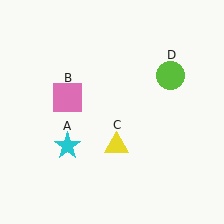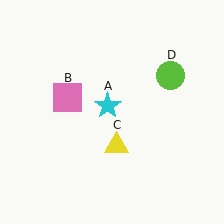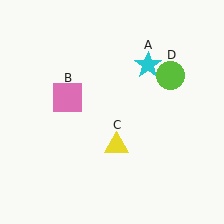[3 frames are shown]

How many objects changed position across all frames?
1 object changed position: cyan star (object A).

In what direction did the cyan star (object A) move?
The cyan star (object A) moved up and to the right.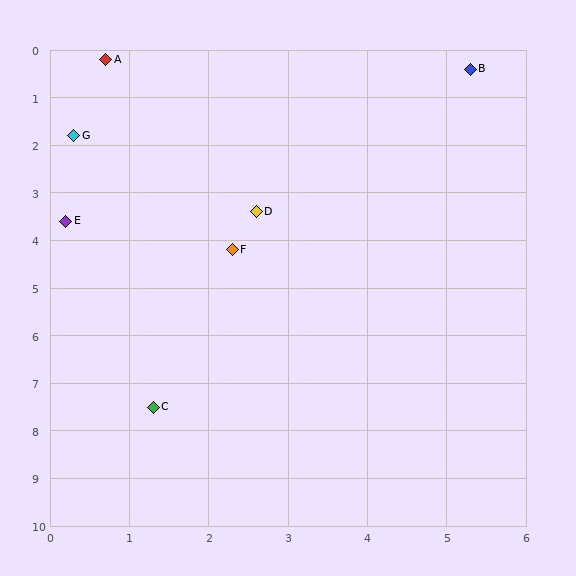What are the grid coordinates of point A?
Point A is at approximately (0.7, 0.2).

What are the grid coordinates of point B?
Point B is at approximately (5.3, 0.4).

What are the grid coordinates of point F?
Point F is at approximately (2.3, 4.2).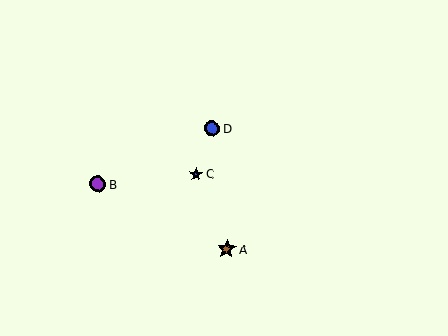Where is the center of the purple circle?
The center of the purple circle is at (98, 184).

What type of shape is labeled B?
Shape B is a purple circle.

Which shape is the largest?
The brown star (labeled A) is the largest.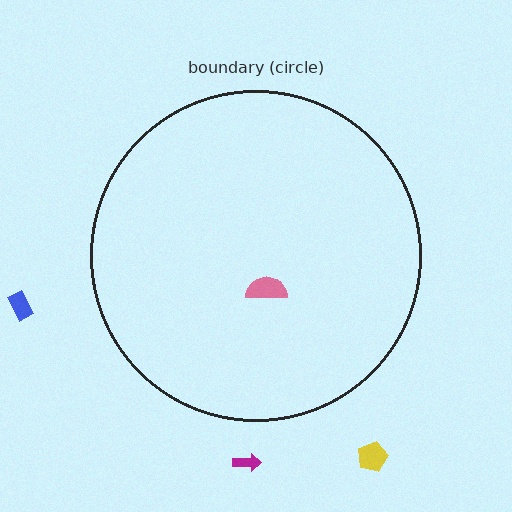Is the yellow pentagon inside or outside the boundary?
Outside.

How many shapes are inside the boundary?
1 inside, 3 outside.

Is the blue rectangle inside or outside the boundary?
Outside.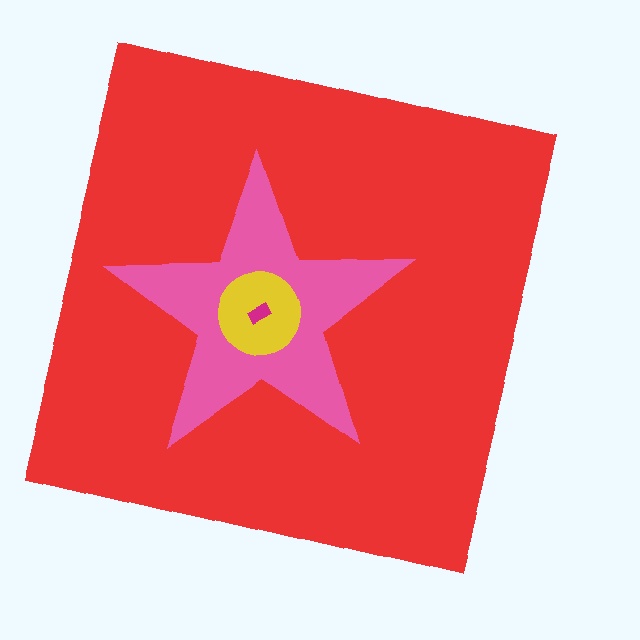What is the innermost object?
The magenta rectangle.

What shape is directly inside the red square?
The pink star.